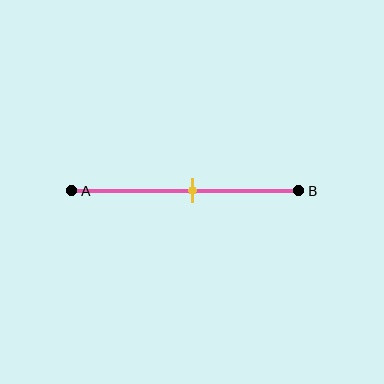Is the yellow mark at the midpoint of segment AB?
No, the mark is at about 55% from A, not at the 50% midpoint.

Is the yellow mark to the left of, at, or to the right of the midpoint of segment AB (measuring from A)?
The yellow mark is to the right of the midpoint of segment AB.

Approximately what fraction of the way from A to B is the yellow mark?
The yellow mark is approximately 55% of the way from A to B.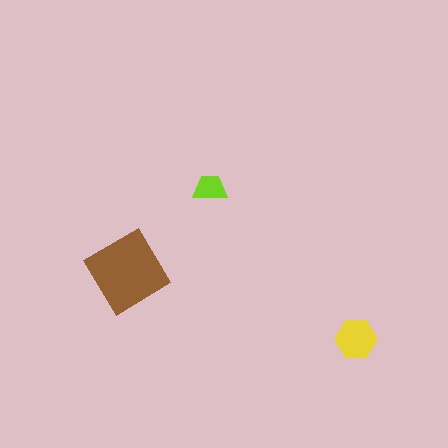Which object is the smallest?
The lime trapezoid.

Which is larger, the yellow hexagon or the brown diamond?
The brown diamond.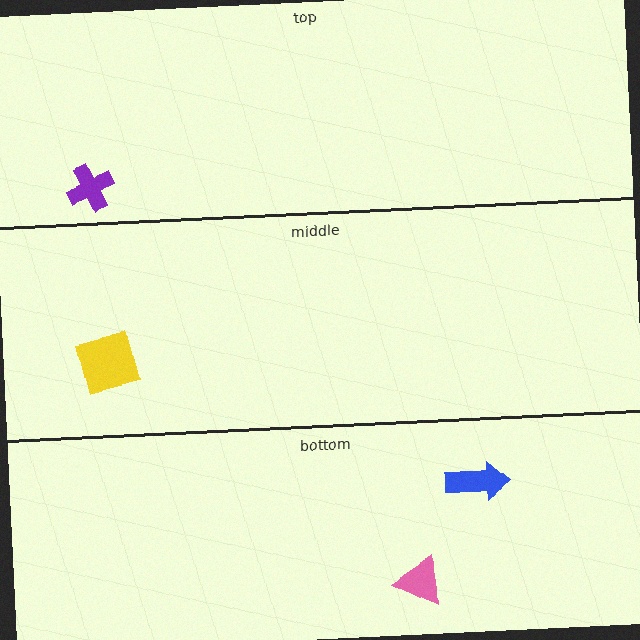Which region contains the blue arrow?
The bottom region.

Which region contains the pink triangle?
The bottom region.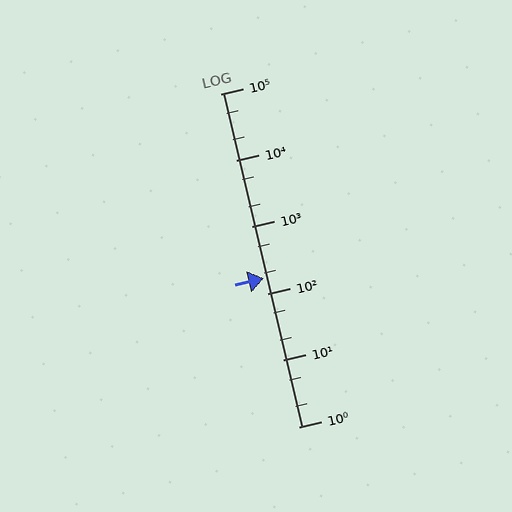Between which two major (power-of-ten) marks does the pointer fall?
The pointer is between 100 and 1000.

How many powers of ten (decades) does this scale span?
The scale spans 5 decades, from 1 to 100000.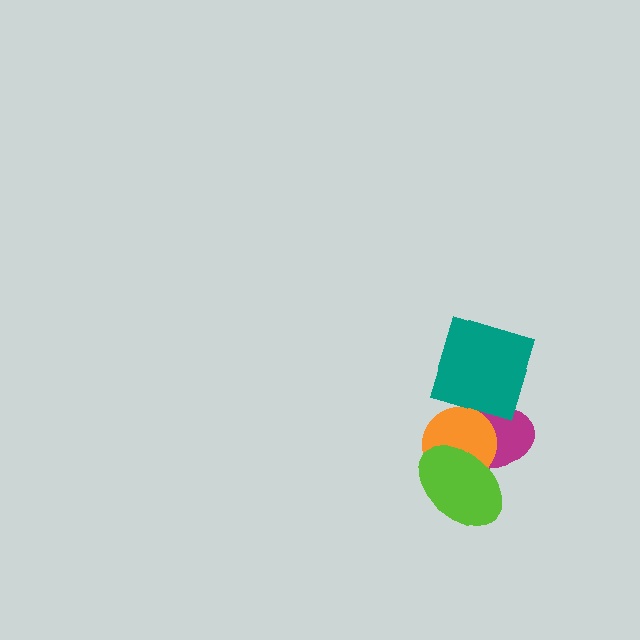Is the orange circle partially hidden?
Yes, it is partially covered by another shape.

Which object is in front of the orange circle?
The lime ellipse is in front of the orange circle.